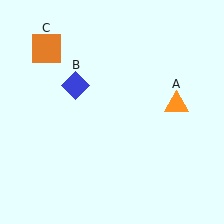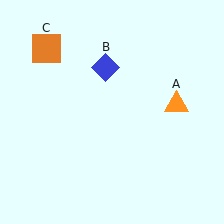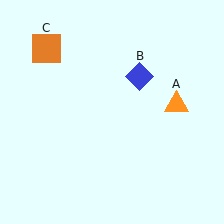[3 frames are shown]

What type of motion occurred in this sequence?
The blue diamond (object B) rotated clockwise around the center of the scene.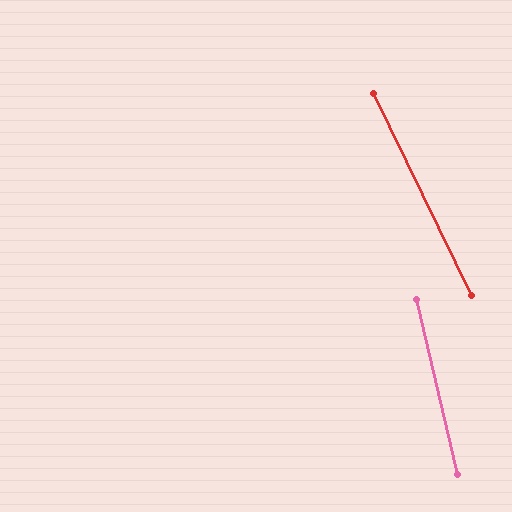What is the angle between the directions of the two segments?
Approximately 13 degrees.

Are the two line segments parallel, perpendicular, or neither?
Neither parallel nor perpendicular — they differ by about 13°.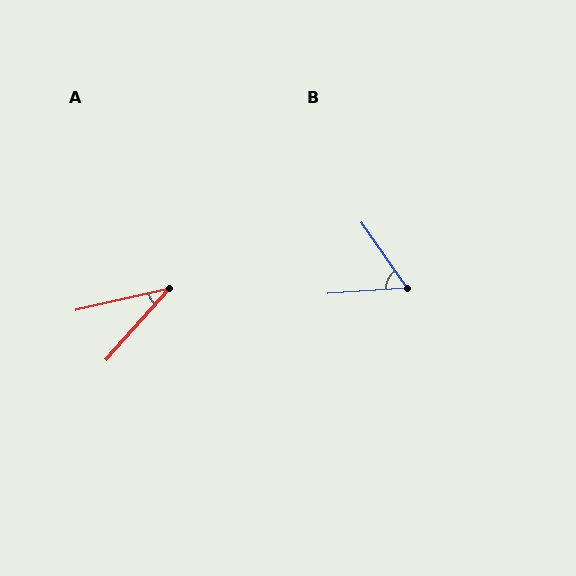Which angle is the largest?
B, at approximately 59 degrees.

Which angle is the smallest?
A, at approximately 35 degrees.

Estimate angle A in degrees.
Approximately 35 degrees.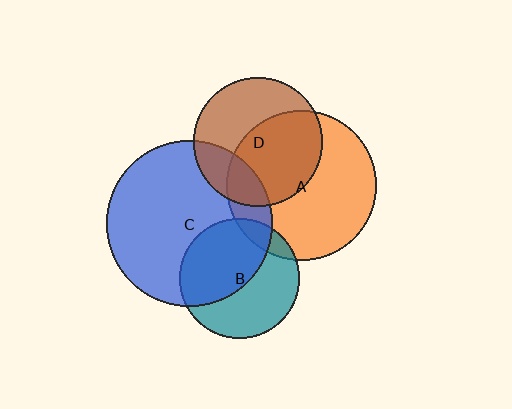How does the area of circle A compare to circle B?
Approximately 1.6 times.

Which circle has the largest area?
Circle C (blue).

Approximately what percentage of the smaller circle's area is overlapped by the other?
Approximately 50%.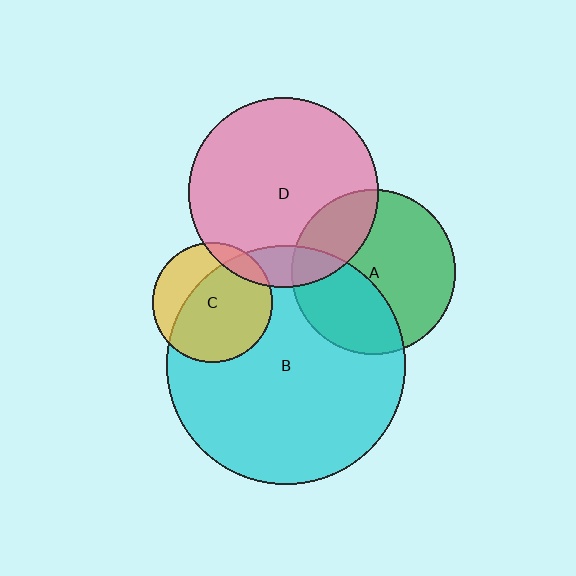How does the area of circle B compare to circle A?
Approximately 2.1 times.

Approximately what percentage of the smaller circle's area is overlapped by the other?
Approximately 35%.